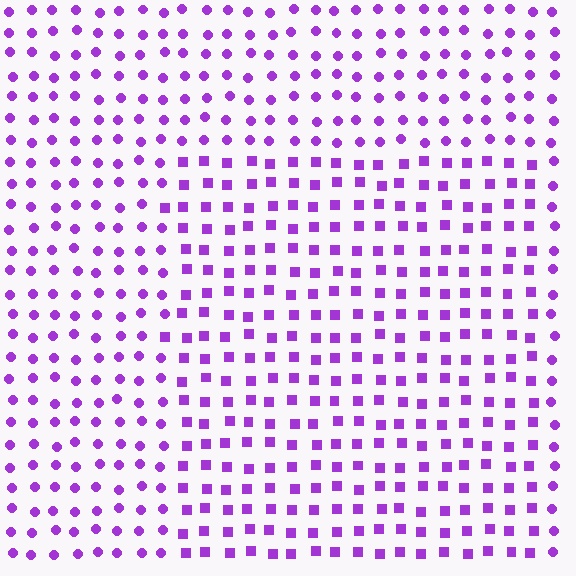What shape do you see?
I see a rectangle.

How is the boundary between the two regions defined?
The boundary is defined by a change in element shape: squares inside vs. circles outside. All elements share the same color and spacing.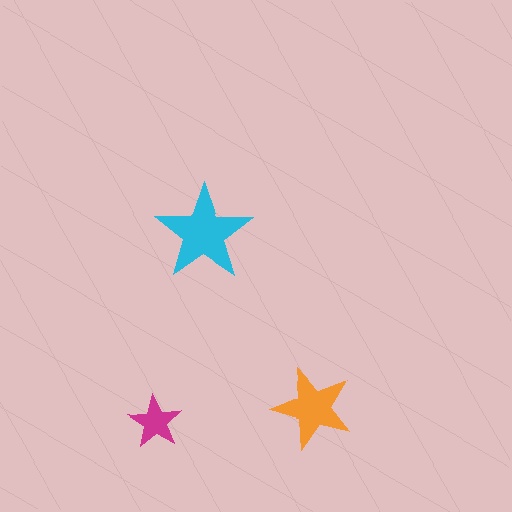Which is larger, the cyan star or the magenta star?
The cyan one.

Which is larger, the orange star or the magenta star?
The orange one.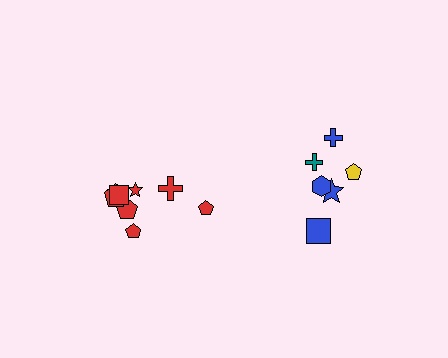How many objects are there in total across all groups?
There are 14 objects.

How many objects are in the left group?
There are 8 objects.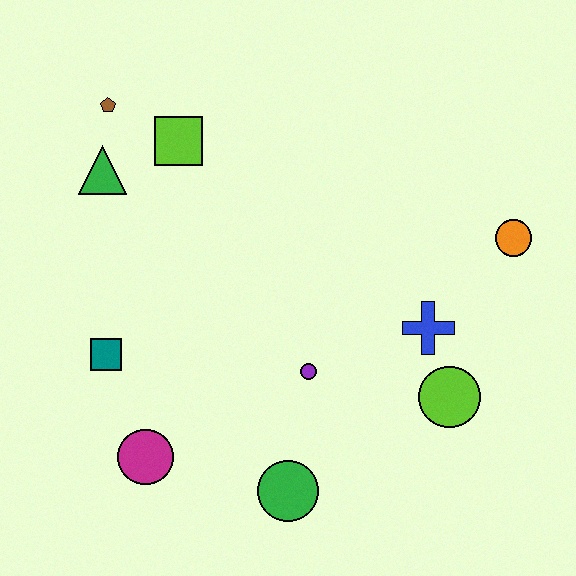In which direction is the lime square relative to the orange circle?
The lime square is to the left of the orange circle.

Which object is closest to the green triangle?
The brown pentagon is closest to the green triangle.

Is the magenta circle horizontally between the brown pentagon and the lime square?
Yes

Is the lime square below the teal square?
No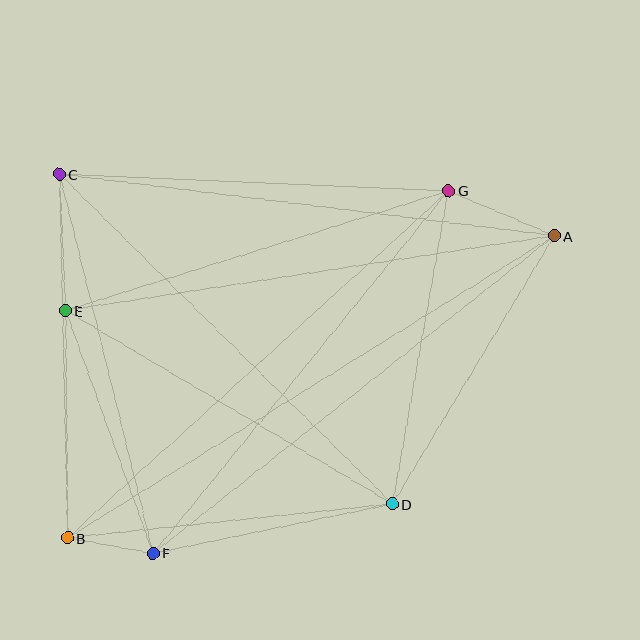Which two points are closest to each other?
Points B and F are closest to each other.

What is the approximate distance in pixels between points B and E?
The distance between B and E is approximately 227 pixels.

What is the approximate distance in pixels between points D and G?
The distance between D and G is approximately 319 pixels.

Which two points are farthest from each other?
Points A and B are farthest from each other.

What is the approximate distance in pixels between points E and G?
The distance between E and G is approximately 401 pixels.